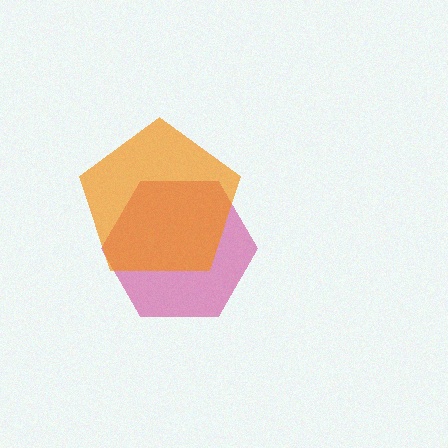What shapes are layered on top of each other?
The layered shapes are: a magenta hexagon, an orange pentagon.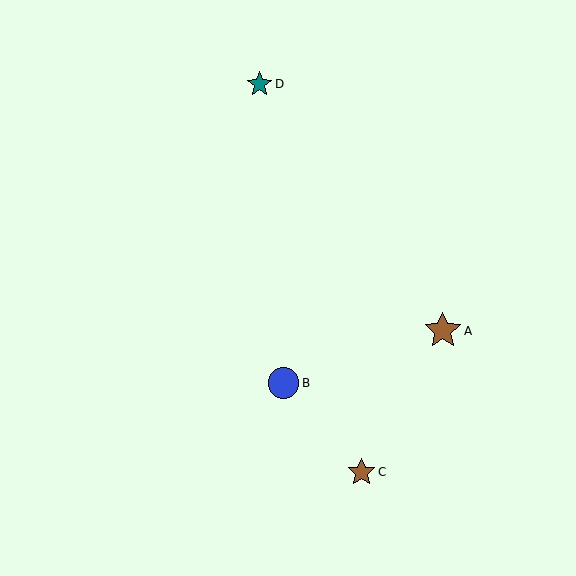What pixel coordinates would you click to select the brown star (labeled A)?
Click at (443, 331) to select the brown star A.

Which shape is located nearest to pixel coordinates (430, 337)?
The brown star (labeled A) at (443, 331) is nearest to that location.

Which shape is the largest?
The brown star (labeled A) is the largest.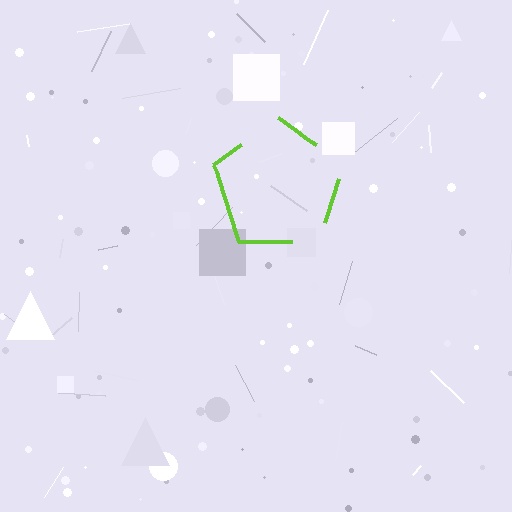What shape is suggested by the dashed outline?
The dashed outline suggests a pentagon.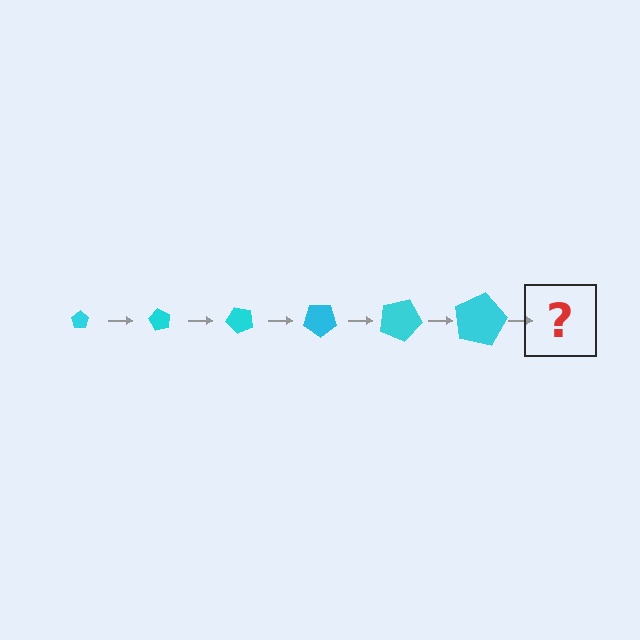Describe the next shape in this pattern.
It should be a pentagon, larger than the previous one and rotated 360 degrees from the start.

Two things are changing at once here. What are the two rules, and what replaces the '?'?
The two rules are that the pentagon grows larger each step and it rotates 60 degrees each step. The '?' should be a pentagon, larger than the previous one and rotated 360 degrees from the start.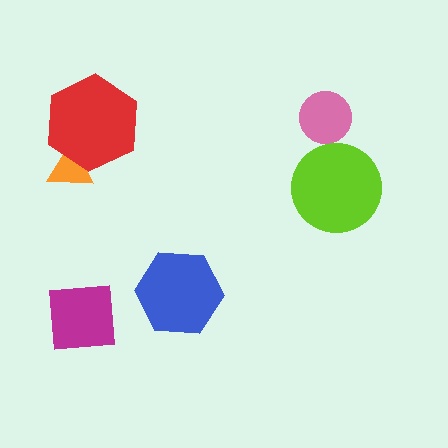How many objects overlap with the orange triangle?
1 object overlaps with the orange triangle.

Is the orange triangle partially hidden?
Yes, it is partially covered by another shape.